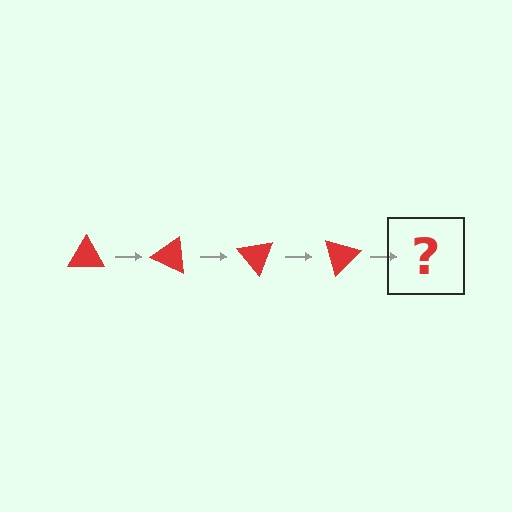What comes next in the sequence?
The next element should be a red triangle rotated 100 degrees.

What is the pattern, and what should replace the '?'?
The pattern is that the triangle rotates 25 degrees each step. The '?' should be a red triangle rotated 100 degrees.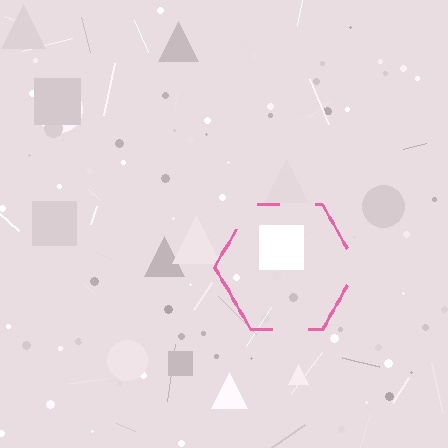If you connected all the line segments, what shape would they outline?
They would outline a hexagon.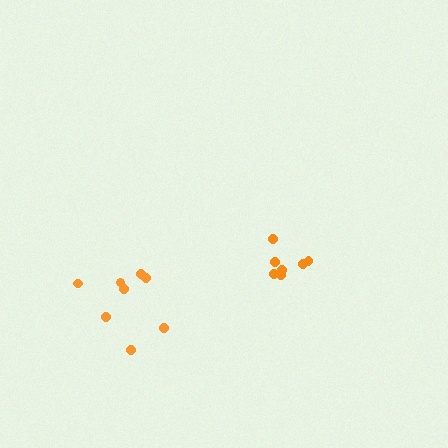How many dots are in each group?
Group 1: 7 dots, Group 2: 8 dots (15 total).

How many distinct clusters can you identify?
There are 2 distinct clusters.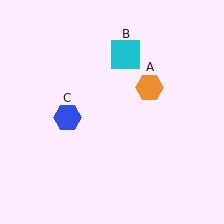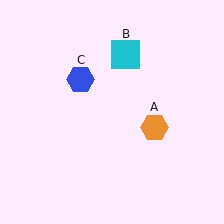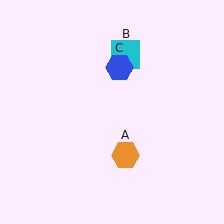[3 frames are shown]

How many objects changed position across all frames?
2 objects changed position: orange hexagon (object A), blue hexagon (object C).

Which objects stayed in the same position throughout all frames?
Cyan square (object B) remained stationary.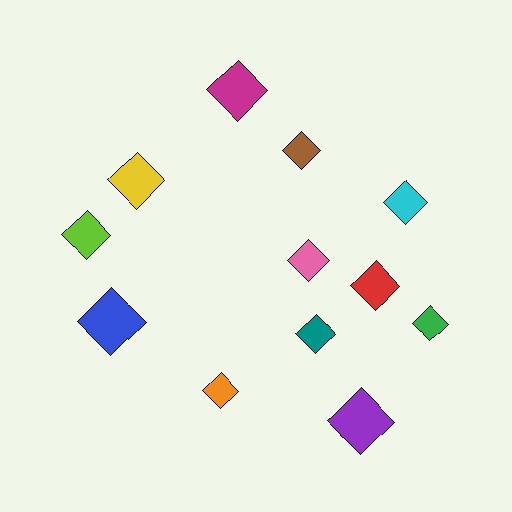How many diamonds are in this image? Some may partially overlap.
There are 12 diamonds.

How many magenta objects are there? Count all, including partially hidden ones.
There is 1 magenta object.